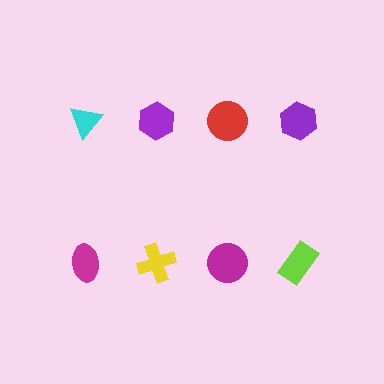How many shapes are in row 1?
4 shapes.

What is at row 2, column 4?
A lime rectangle.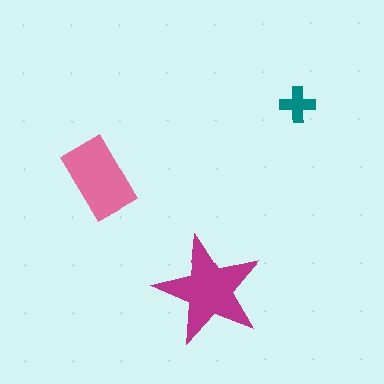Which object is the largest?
The magenta star.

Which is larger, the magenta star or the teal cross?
The magenta star.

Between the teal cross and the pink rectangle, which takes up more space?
The pink rectangle.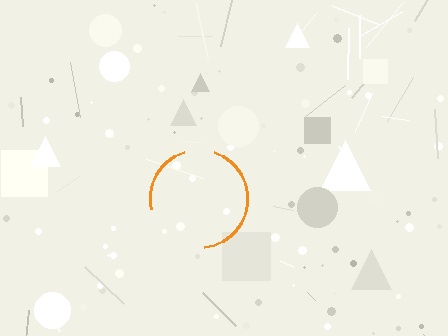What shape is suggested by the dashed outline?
The dashed outline suggests a circle.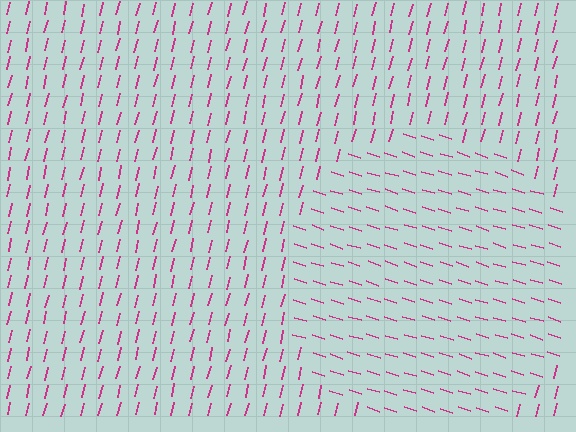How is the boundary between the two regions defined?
The boundary is defined purely by a change in line orientation (approximately 86 degrees difference). All lines are the same color and thickness.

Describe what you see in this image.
The image is filled with small magenta line segments. A circle region in the image has lines oriented differently from the surrounding lines, creating a visible texture boundary.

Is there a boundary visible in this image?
Yes, there is a texture boundary formed by a change in line orientation.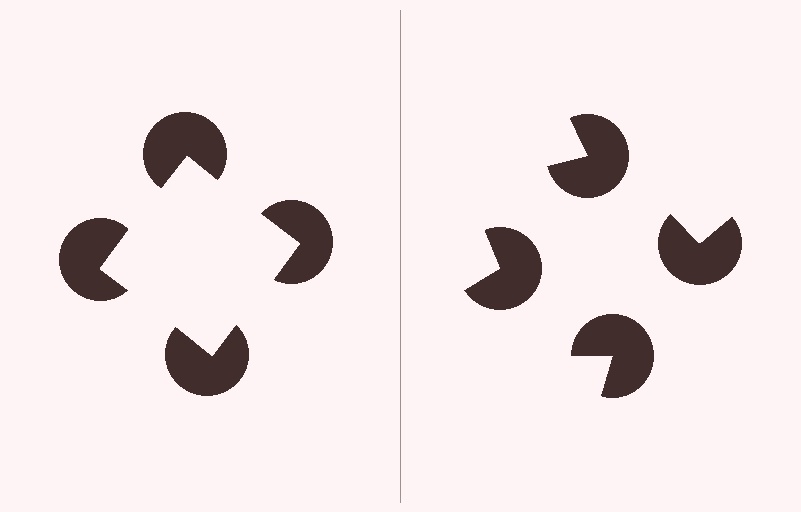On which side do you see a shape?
An illusory square appears on the left side. On the right side the wedge cuts are rotated, so no coherent shape forms.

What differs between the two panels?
The pac-man discs are positioned identically on both sides; only the wedge orientations differ. On the left they align to a square; on the right they are misaligned.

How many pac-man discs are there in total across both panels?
8 — 4 on each side.